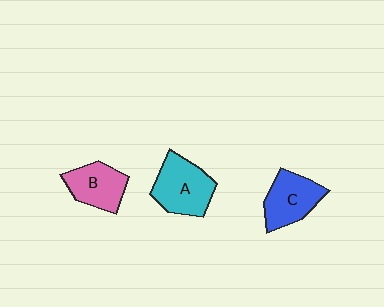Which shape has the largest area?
Shape A (cyan).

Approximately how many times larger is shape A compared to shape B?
Approximately 1.3 times.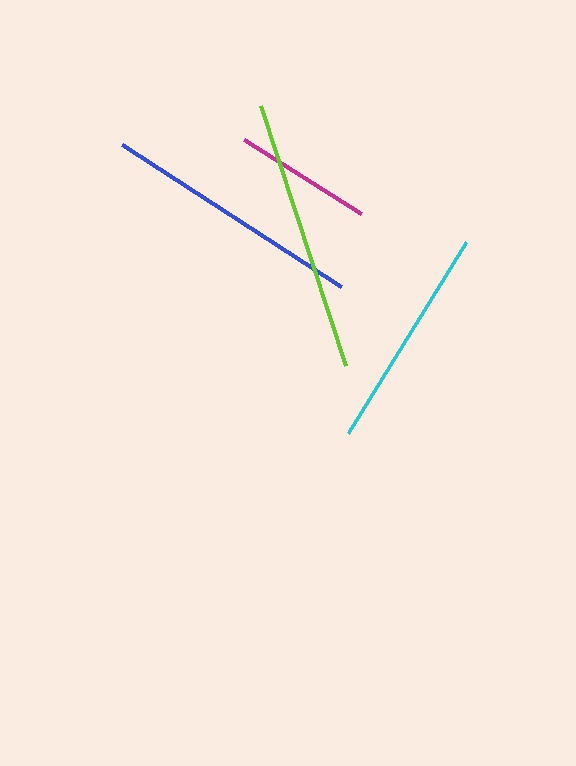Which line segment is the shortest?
The magenta line is the shortest at approximately 139 pixels.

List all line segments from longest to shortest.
From longest to shortest: lime, blue, cyan, magenta.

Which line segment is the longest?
The lime line is the longest at approximately 273 pixels.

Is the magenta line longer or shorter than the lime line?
The lime line is longer than the magenta line.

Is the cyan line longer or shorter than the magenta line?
The cyan line is longer than the magenta line.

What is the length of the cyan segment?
The cyan segment is approximately 224 pixels long.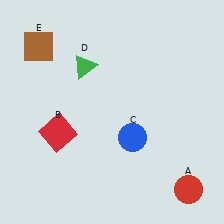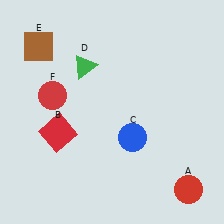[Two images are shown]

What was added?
A red circle (F) was added in Image 2.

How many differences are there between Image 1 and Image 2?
There is 1 difference between the two images.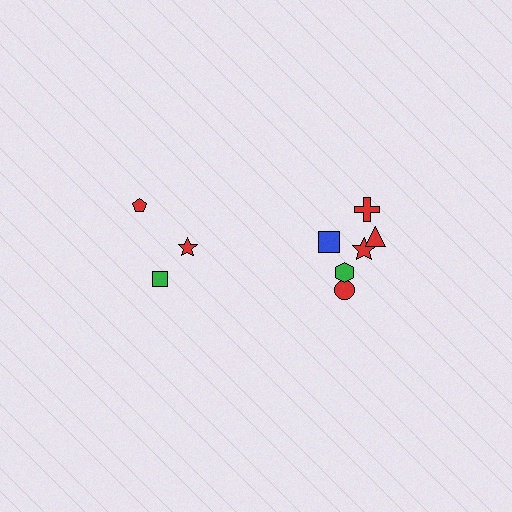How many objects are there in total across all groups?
There are 9 objects.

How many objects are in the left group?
There are 3 objects.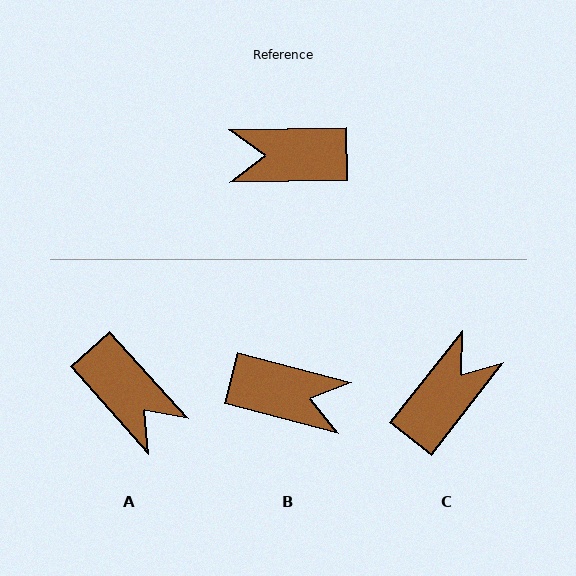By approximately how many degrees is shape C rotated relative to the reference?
Approximately 129 degrees clockwise.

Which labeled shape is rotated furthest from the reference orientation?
B, about 164 degrees away.